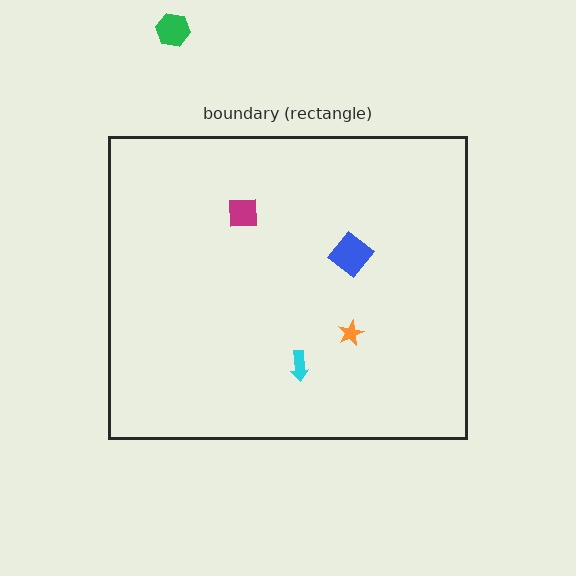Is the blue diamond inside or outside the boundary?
Inside.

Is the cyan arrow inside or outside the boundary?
Inside.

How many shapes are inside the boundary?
4 inside, 1 outside.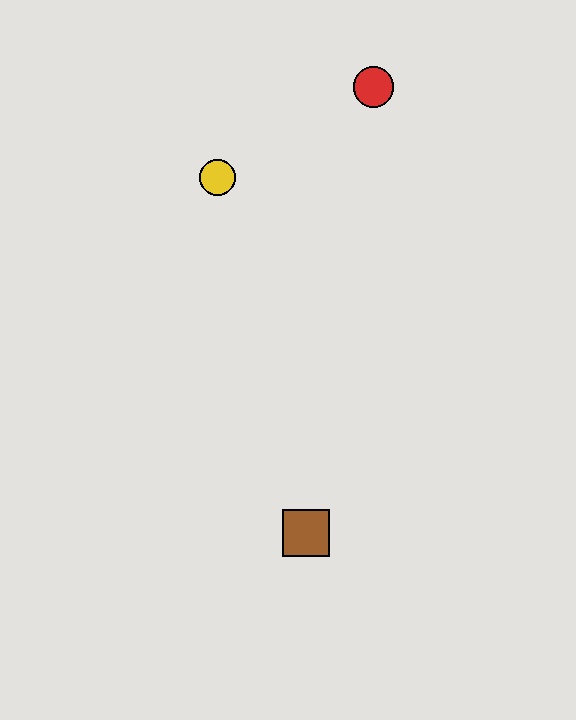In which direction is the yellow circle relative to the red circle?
The yellow circle is to the left of the red circle.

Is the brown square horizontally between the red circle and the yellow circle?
Yes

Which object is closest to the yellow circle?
The red circle is closest to the yellow circle.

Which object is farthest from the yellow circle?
The brown square is farthest from the yellow circle.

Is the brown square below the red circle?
Yes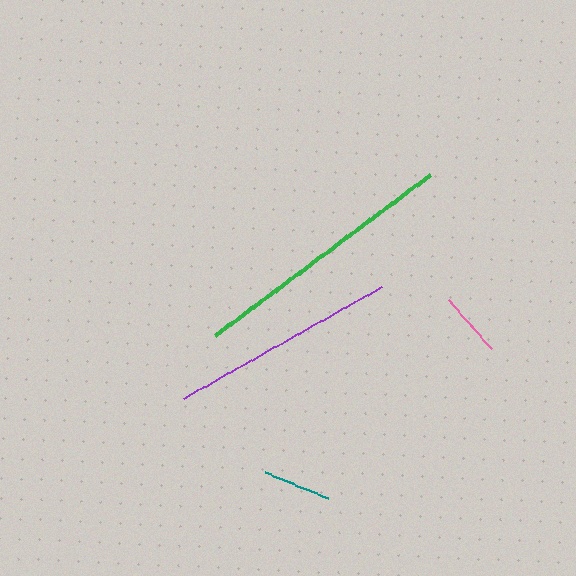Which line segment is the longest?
The green line is the longest at approximately 269 pixels.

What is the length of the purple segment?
The purple segment is approximately 227 pixels long.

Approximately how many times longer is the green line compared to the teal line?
The green line is approximately 4.0 times the length of the teal line.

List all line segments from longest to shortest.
From longest to shortest: green, purple, teal, pink.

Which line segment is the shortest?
The pink line is the shortest at approximately 65 pixels.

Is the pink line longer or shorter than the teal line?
The teal line is longer than the pink line.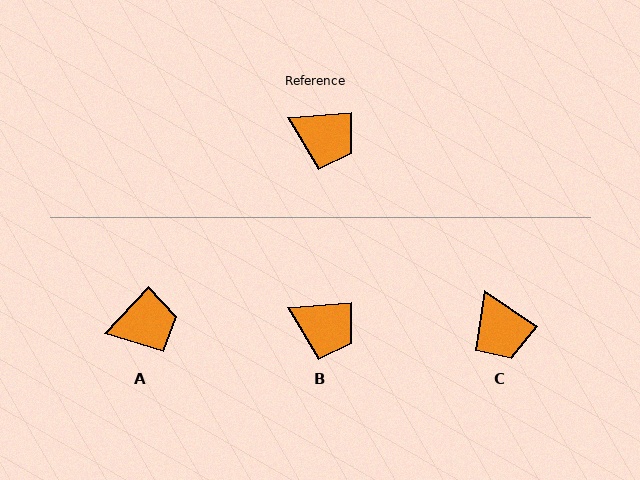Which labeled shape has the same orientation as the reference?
B.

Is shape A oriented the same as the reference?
No, it is off by about 43 degrees.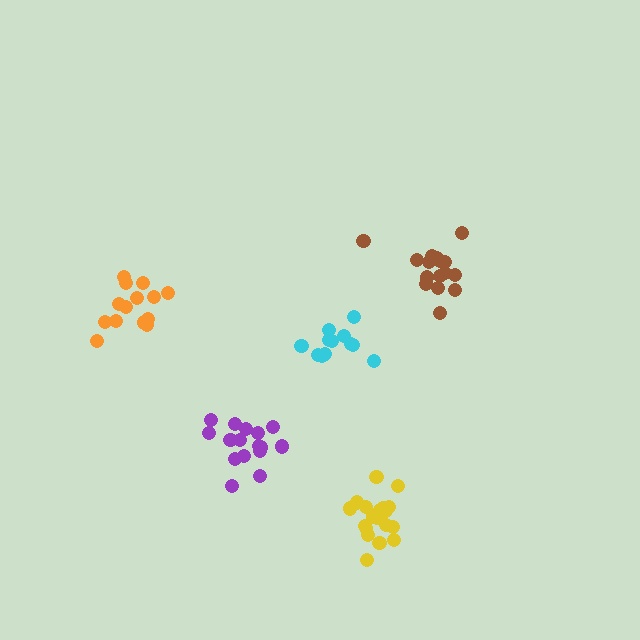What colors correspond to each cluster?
The clusters are colored: brown, purple, orange, cyan, yellow.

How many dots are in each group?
Group 1: 16 dots, Group 2: 16 dots, Group 3: 14 dots, Group 4: 13 dots, Group 5: 19 dots (78 total).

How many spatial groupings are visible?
There are 5 spatial groupings.